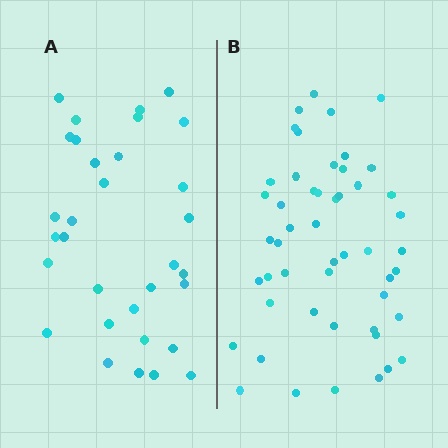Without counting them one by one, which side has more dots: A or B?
Region B (the right region) has more dots.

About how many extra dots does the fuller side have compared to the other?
Region B has approximately 20 more dots than region A.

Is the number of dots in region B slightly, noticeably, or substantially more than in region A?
Region B has substantially more. The ratio is roughly 1.6 to 1.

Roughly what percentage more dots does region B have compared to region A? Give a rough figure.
About 55% more.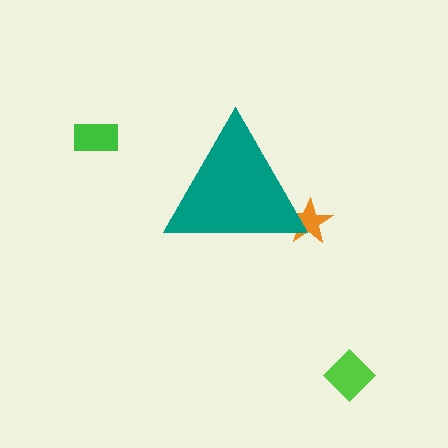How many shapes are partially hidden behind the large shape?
1 shape is partially hidden.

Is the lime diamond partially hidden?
No, the lime diamond is fully visible.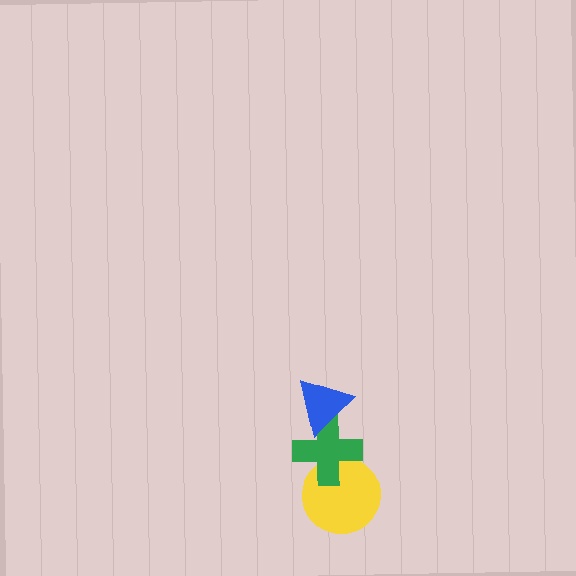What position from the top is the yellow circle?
The yellow circle is 3rd from the top.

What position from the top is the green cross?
The green cross is 2nd from the top.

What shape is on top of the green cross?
The blue triangle is on top of the green cross.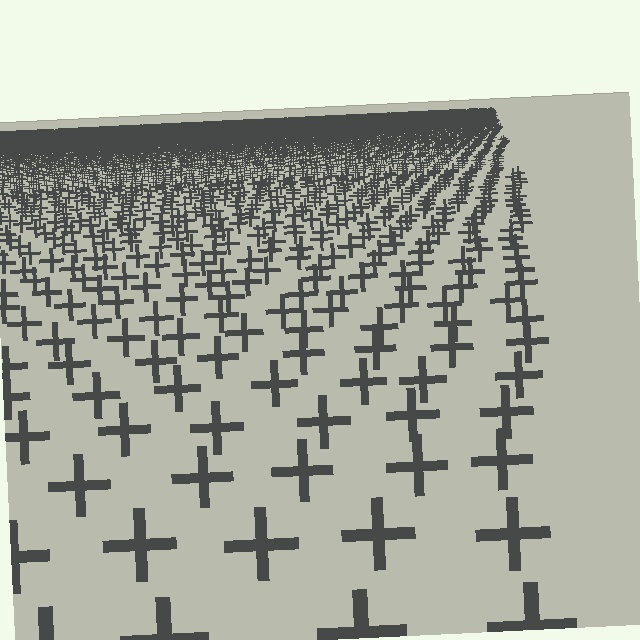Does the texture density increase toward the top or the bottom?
Density increases toward the top.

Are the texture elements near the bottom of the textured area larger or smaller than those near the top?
Larger. Near the bottom, elements are closer to the viewer and appear at a bigger on-screen size.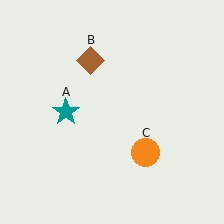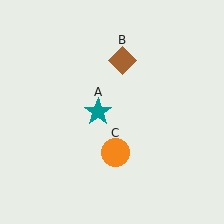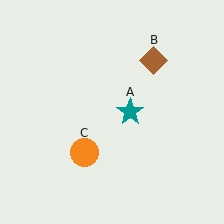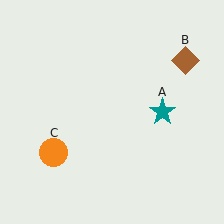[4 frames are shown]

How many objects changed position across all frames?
3 objects changed position: teal star (object A), brown diamond (object B), orange circle (object C).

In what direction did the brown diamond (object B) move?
The brown diamond (object B) moved right.